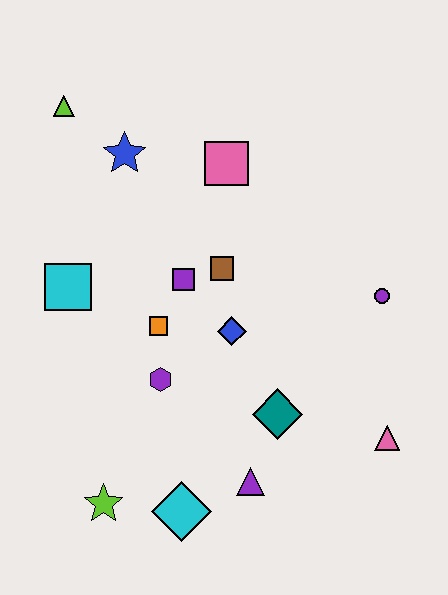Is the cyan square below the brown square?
Yes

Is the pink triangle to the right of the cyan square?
Yes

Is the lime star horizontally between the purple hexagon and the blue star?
No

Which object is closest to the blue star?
The lime triangle is closest to the blue star.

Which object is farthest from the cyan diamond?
The lime triangle is farthest from the cyan diamond.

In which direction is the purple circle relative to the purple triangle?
The purple circle is above the purple triangle.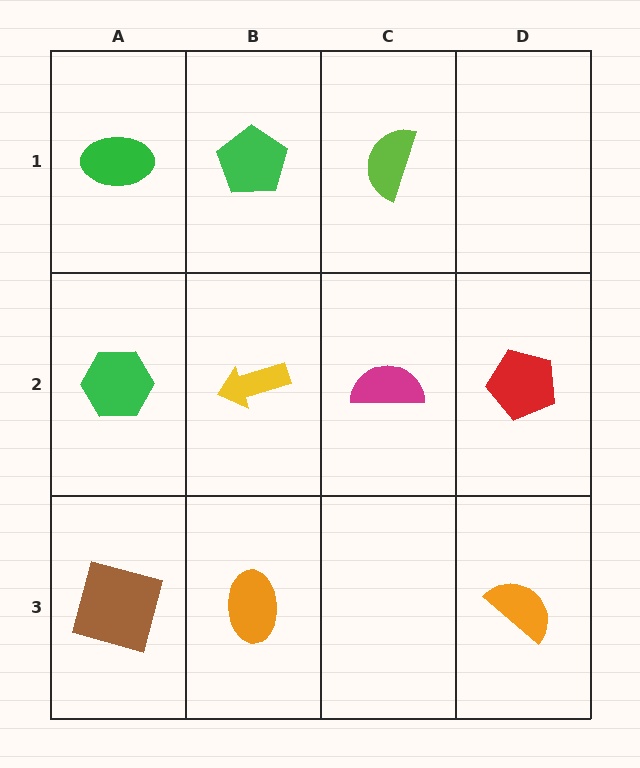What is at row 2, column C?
A magenta semicircle.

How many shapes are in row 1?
3 shapes.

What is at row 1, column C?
A lime semicircle.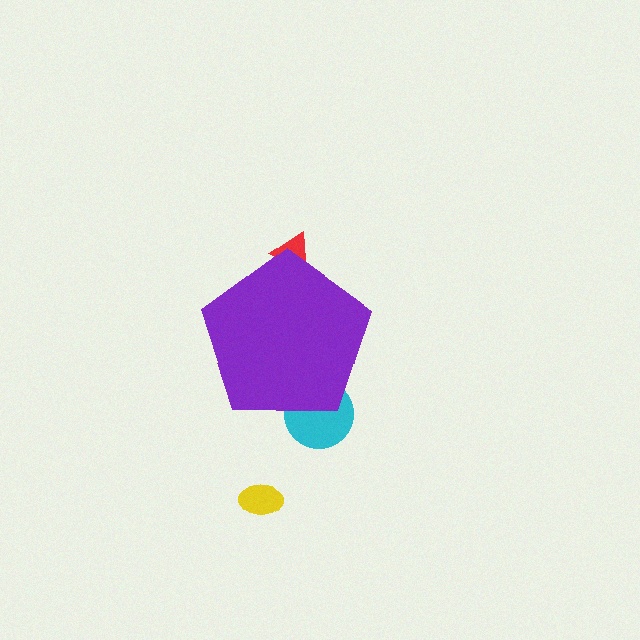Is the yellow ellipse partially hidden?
No, the yellow ellipse is fully visible.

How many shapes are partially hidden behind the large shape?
2 shapes are partially hidden.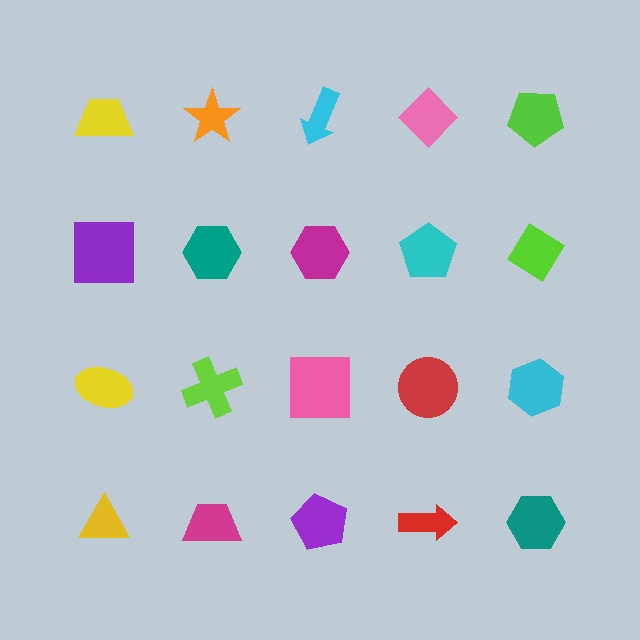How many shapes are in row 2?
5 shapes.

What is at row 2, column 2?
A teal hexagon.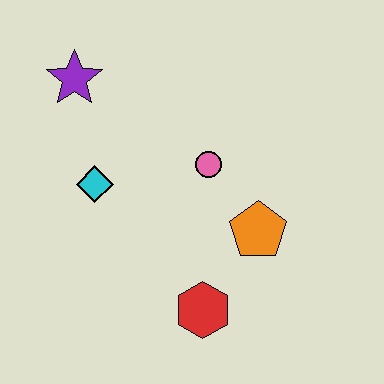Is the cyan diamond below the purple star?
Yes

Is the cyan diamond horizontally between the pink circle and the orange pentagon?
No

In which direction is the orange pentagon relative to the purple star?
The orange pentagon is to the right of the purple star.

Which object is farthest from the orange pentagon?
The purple star is farthest from the orange pentagon.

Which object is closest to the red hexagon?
The orange pentagon is closest to the red hexagon.